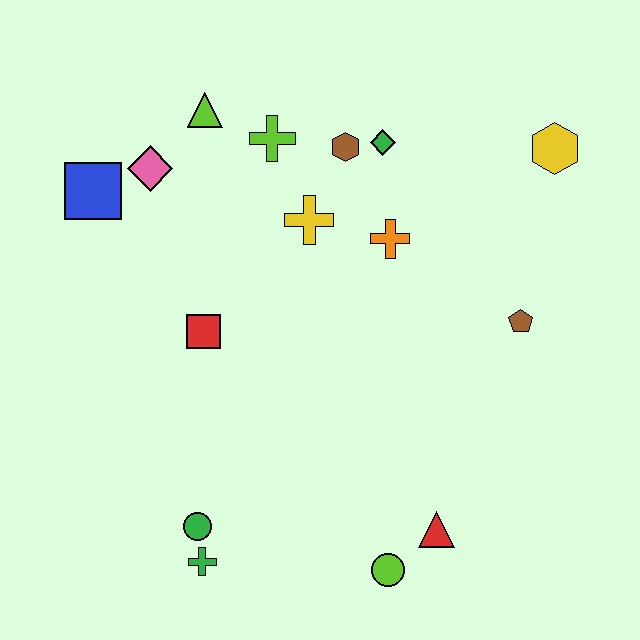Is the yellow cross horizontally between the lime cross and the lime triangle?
No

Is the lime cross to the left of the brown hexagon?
Yes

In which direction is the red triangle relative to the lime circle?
The red triangle is to the right of the lime circle.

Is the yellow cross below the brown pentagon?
No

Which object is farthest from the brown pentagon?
The blue square is farthest from the brown pentagon.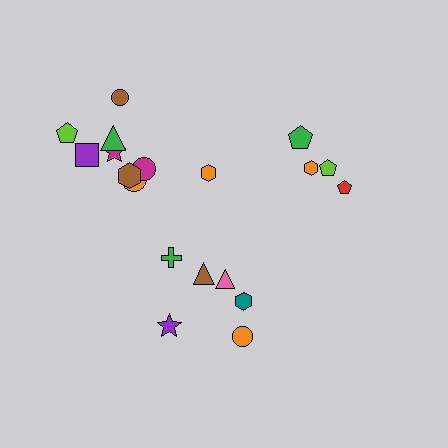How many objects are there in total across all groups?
There are 19 objects.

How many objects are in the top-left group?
There are 8 objects.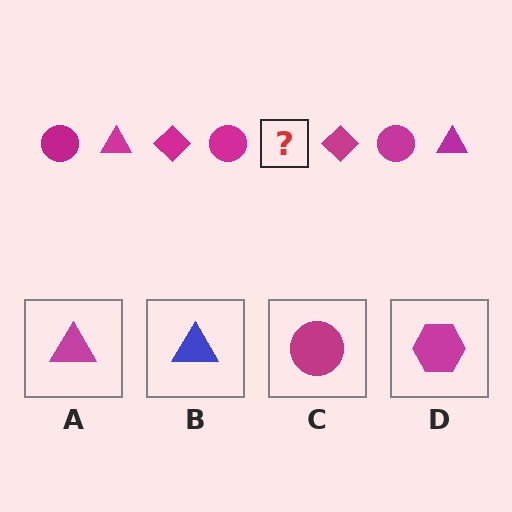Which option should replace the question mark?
Option A.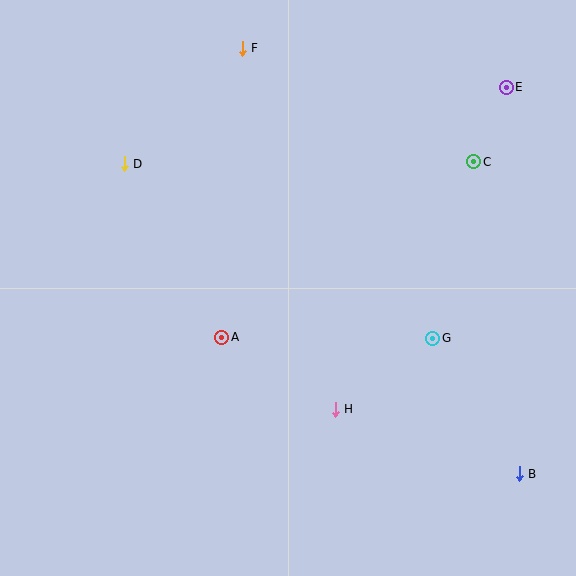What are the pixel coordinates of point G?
Point G is at (433, 338).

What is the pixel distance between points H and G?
The distance between H and G is 121 pixels.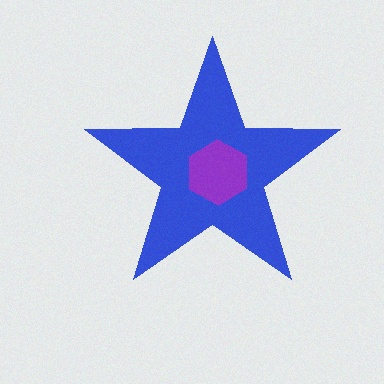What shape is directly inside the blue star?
The purple hexagon.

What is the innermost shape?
The purple hexagon.